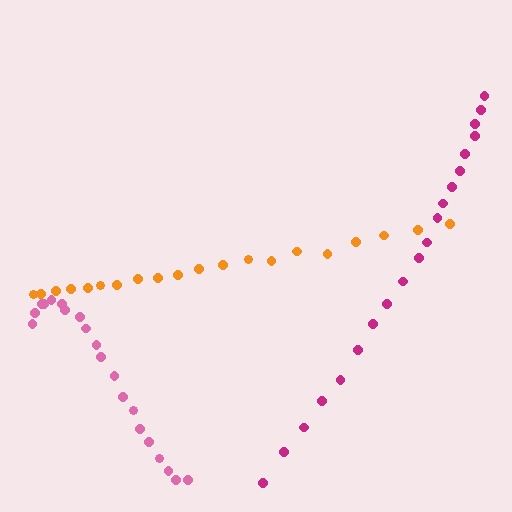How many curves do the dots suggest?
There are 3 distinct paths.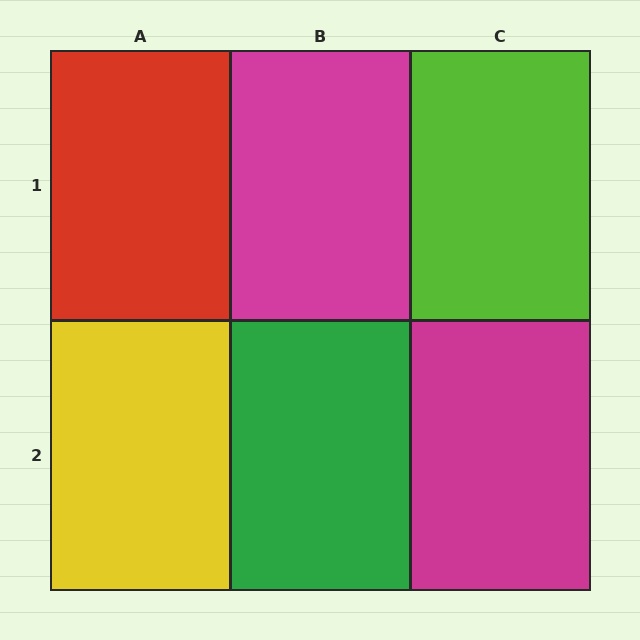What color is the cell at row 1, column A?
Red.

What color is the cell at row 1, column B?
Magenta.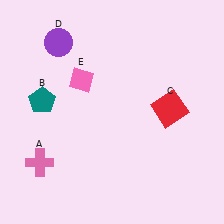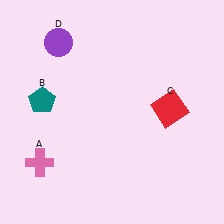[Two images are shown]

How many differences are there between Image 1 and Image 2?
There is 1 difference between the two images.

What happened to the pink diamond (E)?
The pink diamond (E) was removed in Image 2. It was in the top-left area of Image 1.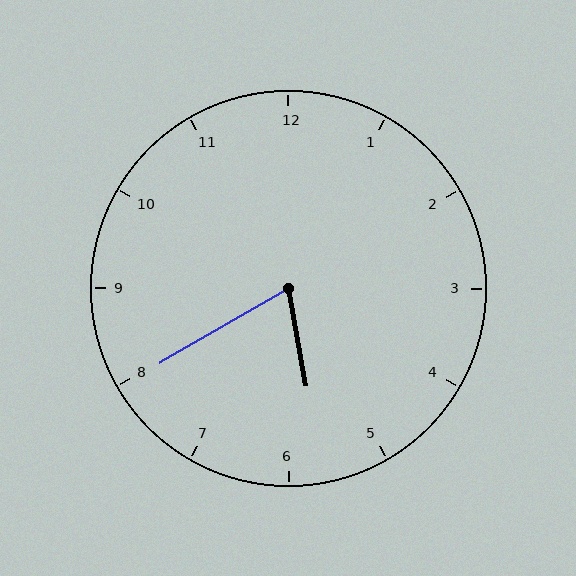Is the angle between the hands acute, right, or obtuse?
It is acute.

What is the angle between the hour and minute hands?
Approximately 70 degrees.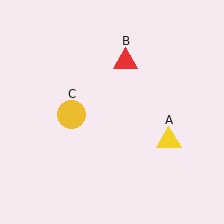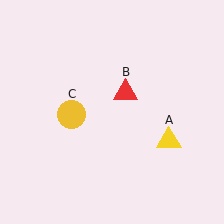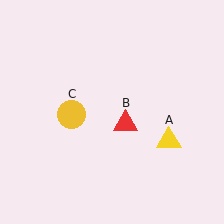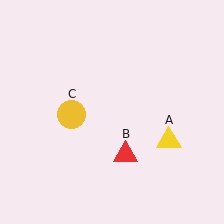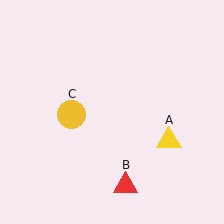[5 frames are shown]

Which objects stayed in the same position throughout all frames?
Yellow triangle (object A) and yellow circle (object C) remained stationary.